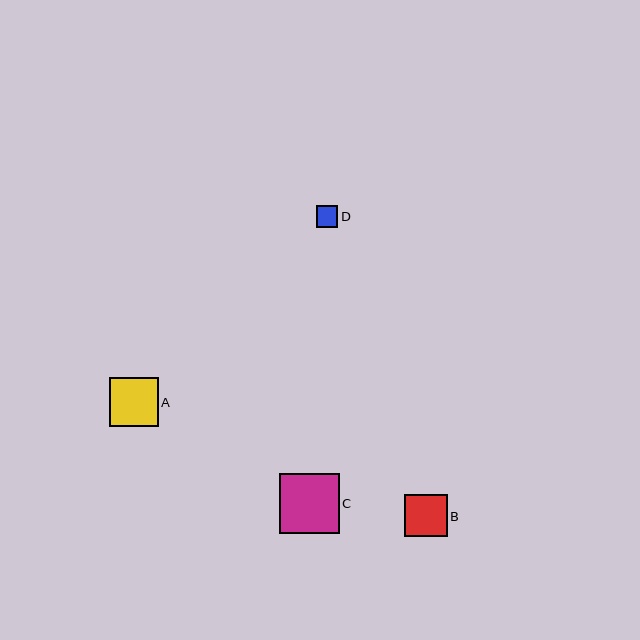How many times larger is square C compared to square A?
Square C is approximately 1.2 times the size of square A.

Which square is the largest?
Square C is the largest with a size of approximately 60 pixels.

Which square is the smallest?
Square D is the smallest with a size of approximately 21 pixels.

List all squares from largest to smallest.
From largest to smallest: C, A, B, D.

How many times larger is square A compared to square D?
Square A is approximately 2.3 times the size of square D.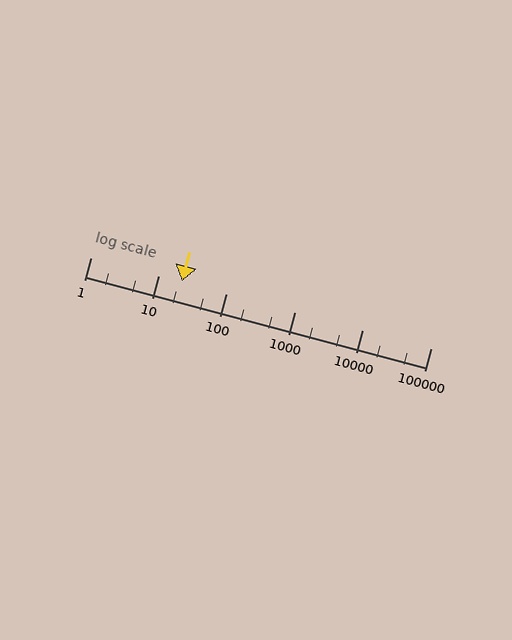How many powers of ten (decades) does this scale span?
The scale spans 5 decades, from 1 to 100000.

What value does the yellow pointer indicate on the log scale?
The pointer indicates approximately 22.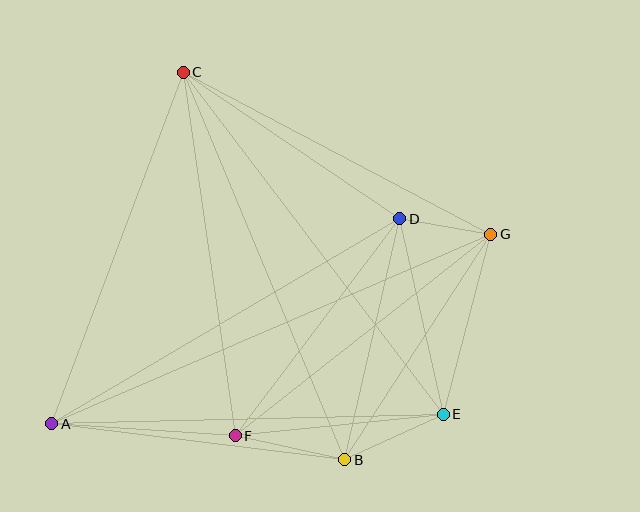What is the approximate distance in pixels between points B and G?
The distance between B and G is approximately 269 pixels.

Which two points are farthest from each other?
Points A and G are farthest from each other.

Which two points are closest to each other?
Points D and G are closest to each other.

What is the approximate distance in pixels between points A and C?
The distance between A and C is approximately 375 pixels.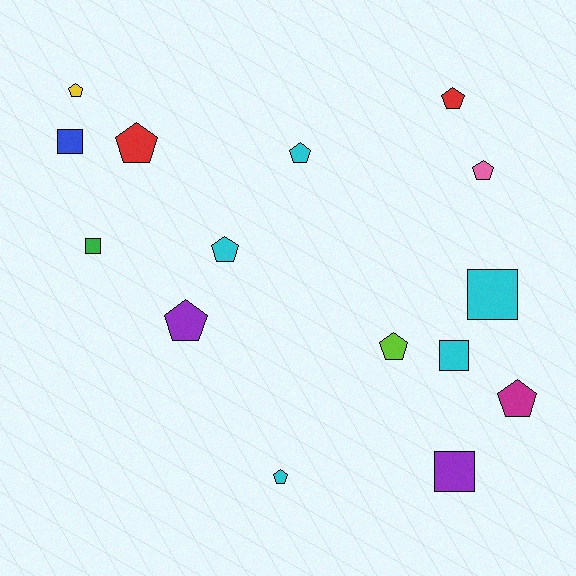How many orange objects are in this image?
There are no orange objects.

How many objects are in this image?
There are 15 objects.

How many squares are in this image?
There are 5 squares.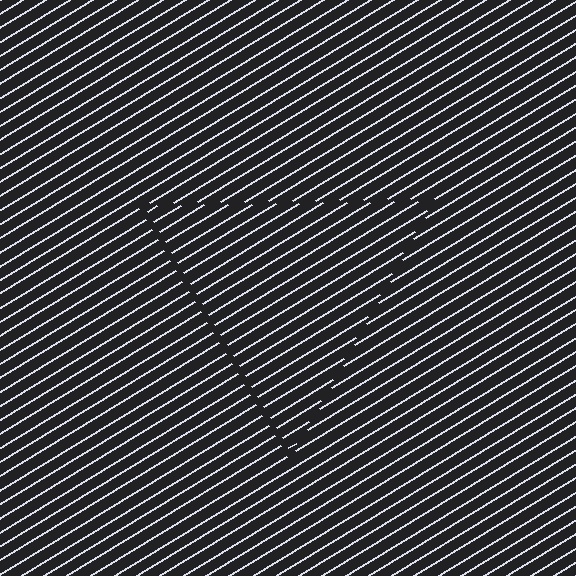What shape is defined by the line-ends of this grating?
An illusory triangle. The interior of the shape contains the same grating, shifted by half a period — the contour is defined by the phase discontinuity where line-ends from the inner and outer gratings abut.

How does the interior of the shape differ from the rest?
The interior of the shape contains the same grating, shifted by half a period — the contour is defined by the phase discontinuity where line-ends from the inner and outer gratings abut.